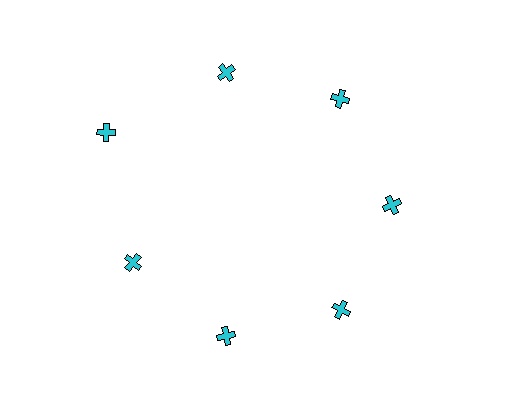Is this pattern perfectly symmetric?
No. The 7 cyan crosses are arranged in a ring, but one element near the 10 o'clock position is pushed outward from the center, breaking the 7-fold rotational symmetry.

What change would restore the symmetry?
The symmetry would be restored by moving it inward, back onto the ring so that all 7 crosses sit at equal angles and equal distance from the center.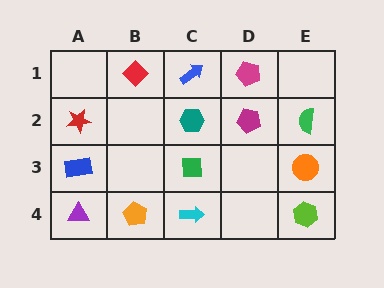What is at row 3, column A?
A blue rectangle.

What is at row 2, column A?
A red star.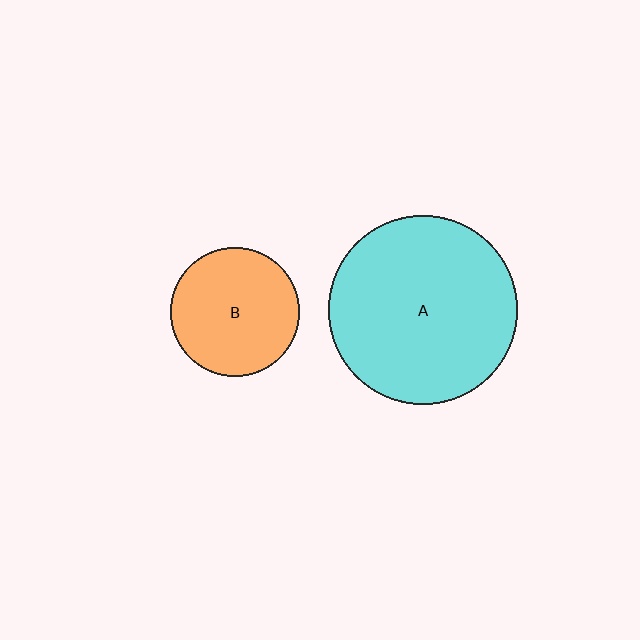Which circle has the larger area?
Circle A (cyan).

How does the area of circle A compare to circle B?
Approximately 2.1 times.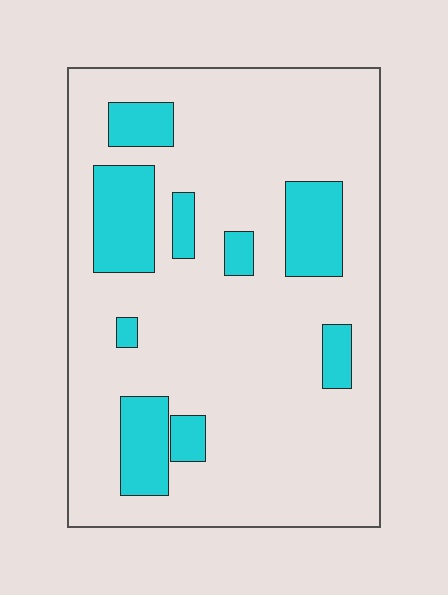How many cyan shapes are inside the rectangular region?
9.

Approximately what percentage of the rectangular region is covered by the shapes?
Approximately 20%.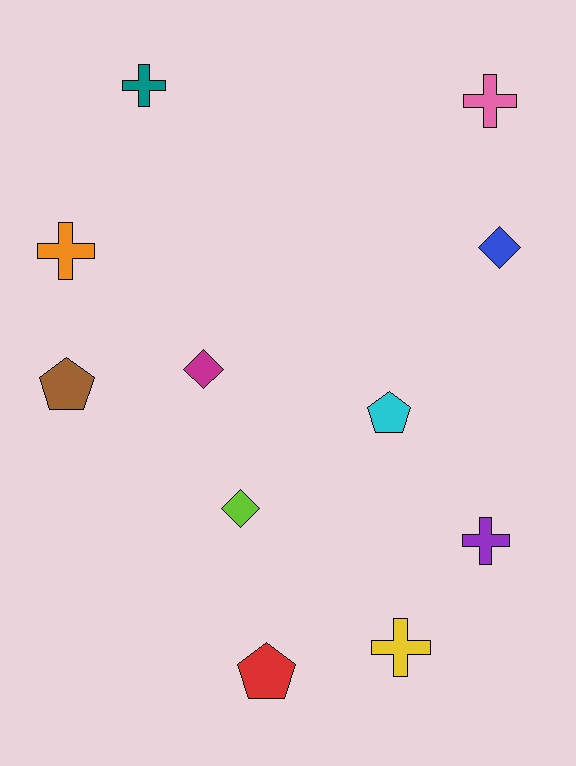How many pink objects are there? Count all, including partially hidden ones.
There is 1 pink object.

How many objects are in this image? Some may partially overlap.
There are 11 objects.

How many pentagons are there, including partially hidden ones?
There are 3 pentagons.